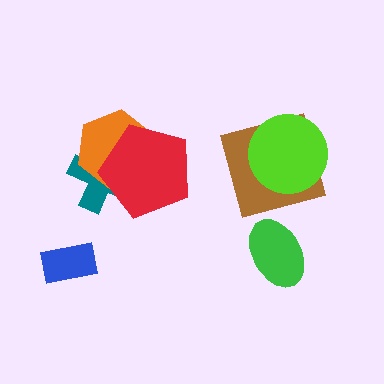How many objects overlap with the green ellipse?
0 objects overlap with the green ellipse.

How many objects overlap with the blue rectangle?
0 objects overlap with the blue rectangle.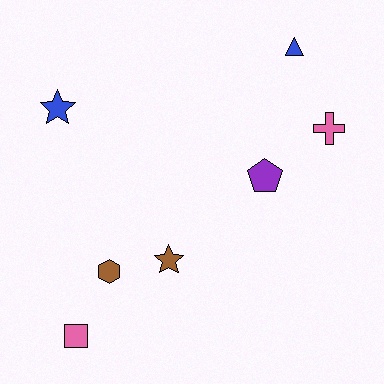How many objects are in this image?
There are 7 objects.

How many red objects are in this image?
There are no red objects.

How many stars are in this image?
There are 2 stars.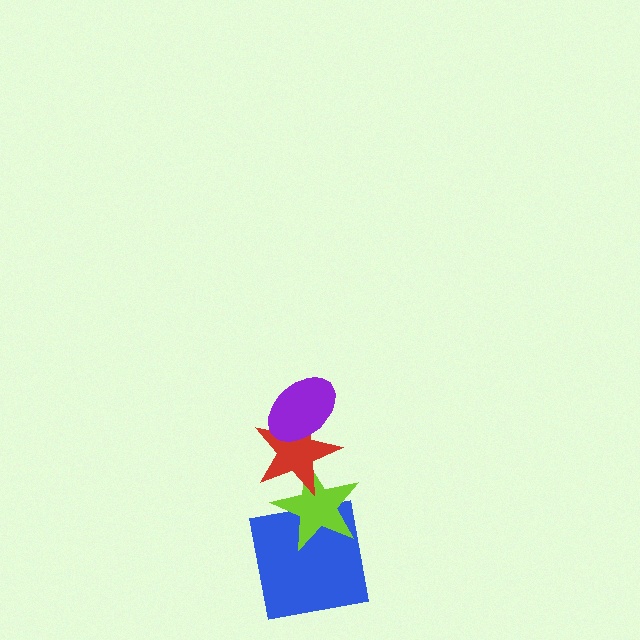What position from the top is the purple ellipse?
The purple ellipse is 1st from the top.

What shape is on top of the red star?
The purple ellipse is on top of the red star.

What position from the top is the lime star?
The lime star is 3rd from the top.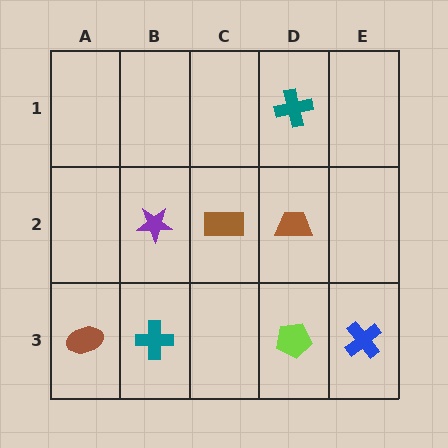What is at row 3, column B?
A teal cross.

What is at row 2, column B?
A purple star.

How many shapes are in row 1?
1 shape.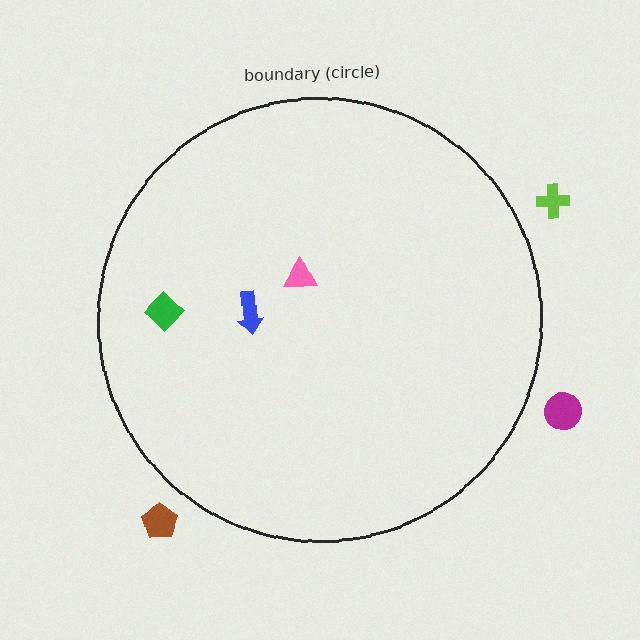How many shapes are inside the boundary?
3 inside, 3 outside.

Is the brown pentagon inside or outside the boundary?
Outside.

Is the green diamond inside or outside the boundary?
Inside.